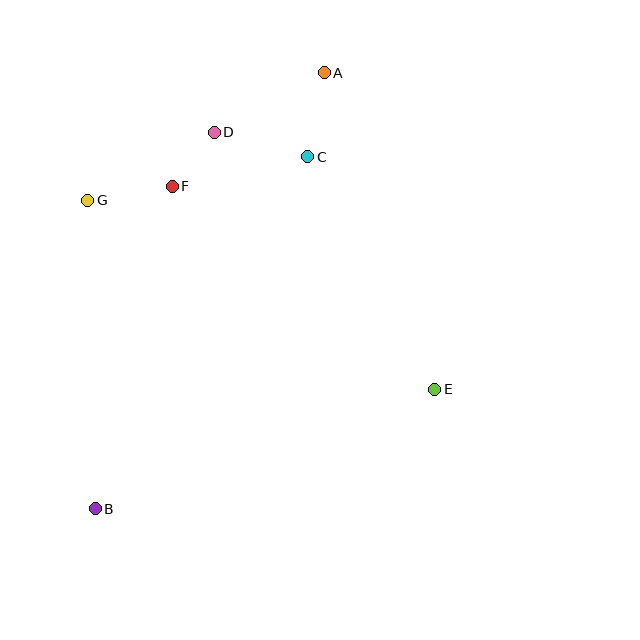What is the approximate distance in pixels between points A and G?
The distance between A and G is approximately 269 pixels.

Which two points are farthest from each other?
Points A and B are farthest from each other.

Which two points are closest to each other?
Points D and F are closest to each other.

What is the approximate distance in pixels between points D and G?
The distance between D and G is approximately 143 pixels.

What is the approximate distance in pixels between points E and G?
The distance between E and G is approximately 395 pixels.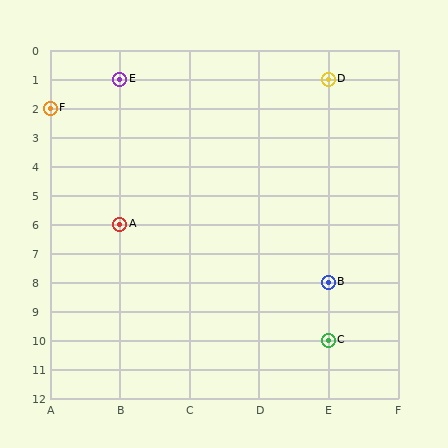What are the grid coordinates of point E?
Point E is at grid coordinates (B, 1).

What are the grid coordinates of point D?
Point D is at grid coordinates (E, 1).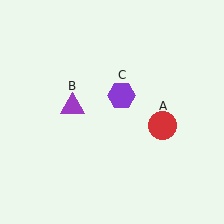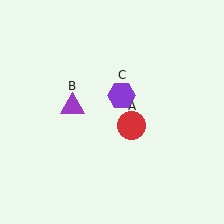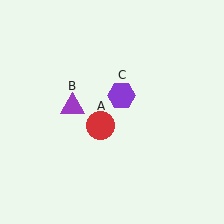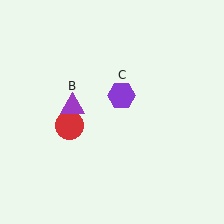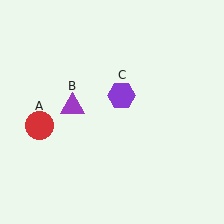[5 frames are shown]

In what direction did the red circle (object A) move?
The red circle (object A) moved left.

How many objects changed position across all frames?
1 object changed position: red circle (object A).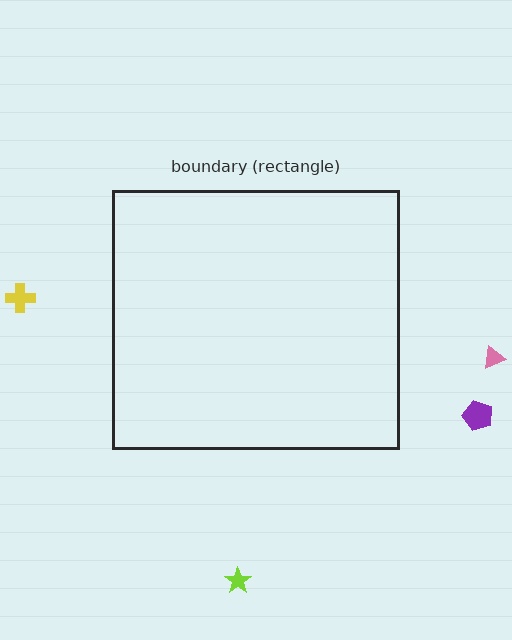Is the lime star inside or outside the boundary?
Outside.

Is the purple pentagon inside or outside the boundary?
Outside.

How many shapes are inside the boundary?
0 inside, 4 outside.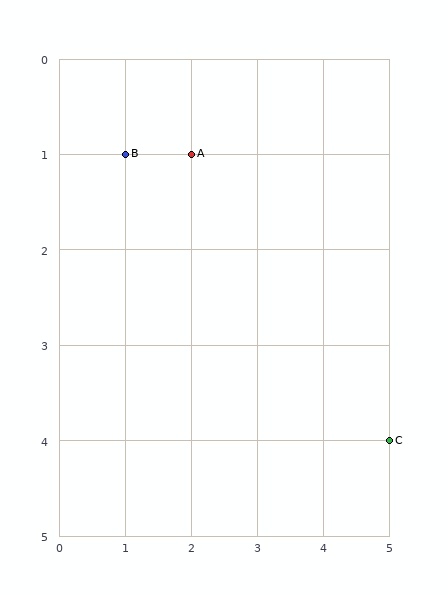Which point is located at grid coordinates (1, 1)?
Point B is at (1, 1).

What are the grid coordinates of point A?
Point A is at grid coordinates (2, 1).